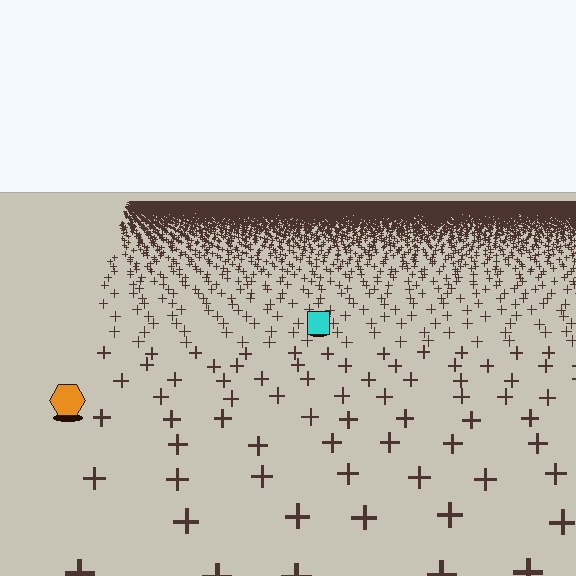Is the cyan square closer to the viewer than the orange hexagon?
No. The orange hexagon is closer — you can tell from the texture gradient: the ground texture is coarser near it.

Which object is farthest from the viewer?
The cyan square is farthest from the viewer. It appears smaller and the ground texture around it is denser.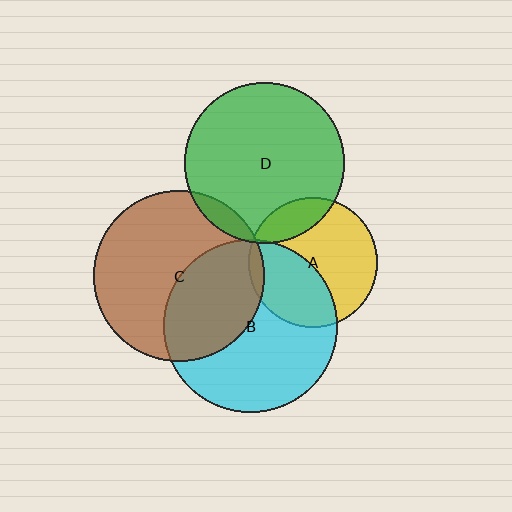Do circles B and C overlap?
Yes.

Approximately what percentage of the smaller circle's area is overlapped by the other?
Approximately 40%.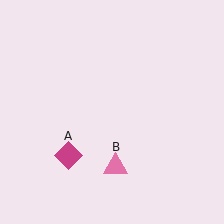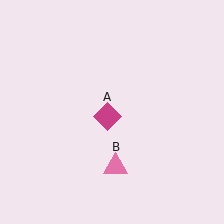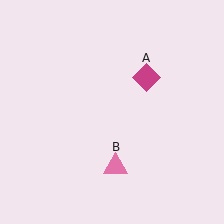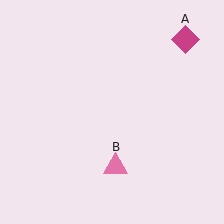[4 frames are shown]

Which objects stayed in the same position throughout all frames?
Pink triangle (object B) remained stationary.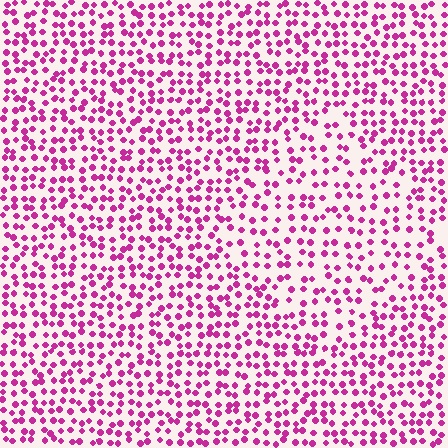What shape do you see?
I see a diamond.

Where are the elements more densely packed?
The elements are more densely packed outside the diamond boundary.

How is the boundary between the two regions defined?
The boundary is defined by a change in element density (approximately 1.5x ratio). All elements are the same color, size, and shape.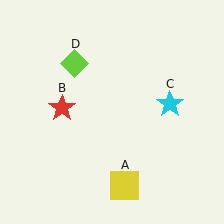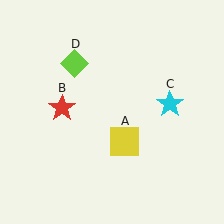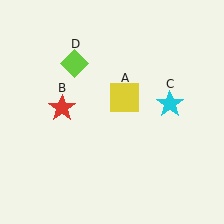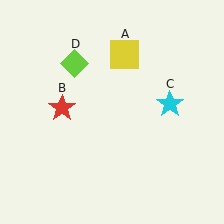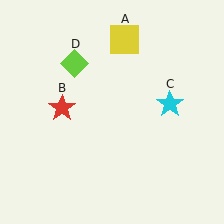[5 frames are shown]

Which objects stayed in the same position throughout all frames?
Red star (object B) and cyan star (object C) and lime diamond (object D) remained stationary.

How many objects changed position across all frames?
1 object changed position: yellow square (object A).